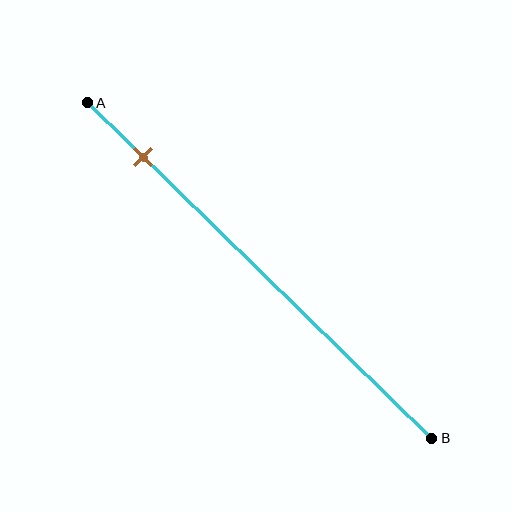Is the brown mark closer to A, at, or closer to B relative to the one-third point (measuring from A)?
The brown mark is closer to point A than the one-third point of segment AB.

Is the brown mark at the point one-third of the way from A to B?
No, the mark is at about 15% from A, not at the 33% one-third point.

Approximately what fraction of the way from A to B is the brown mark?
The brown mark is approximately 15% of the way from A to B.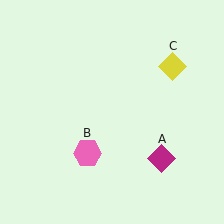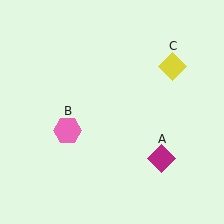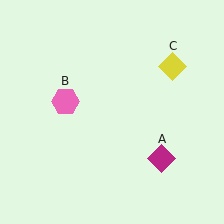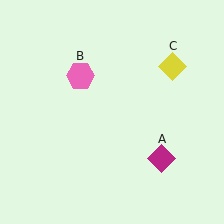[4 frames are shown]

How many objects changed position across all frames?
1 object changed position: pink hexagon (object B).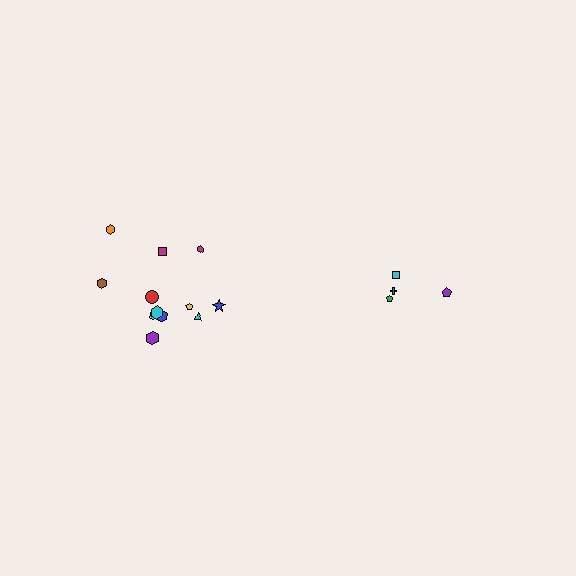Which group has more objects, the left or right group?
The left group.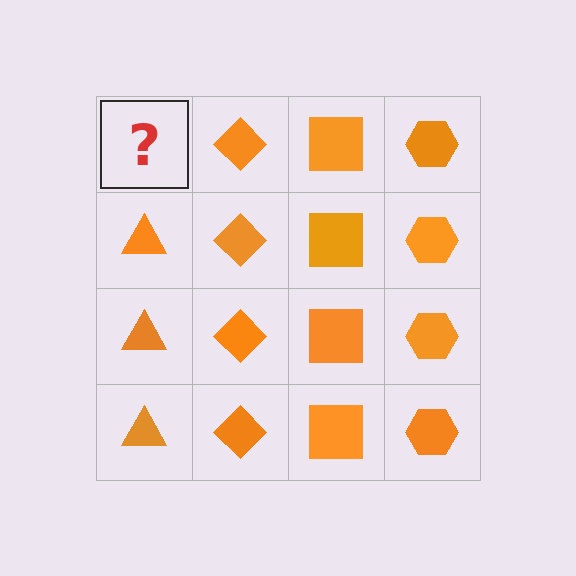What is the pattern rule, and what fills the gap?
The rule is that each column has a consistent shape. The gap should be filled with an orange triangle.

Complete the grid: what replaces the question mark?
The question mark should be replaced with an orange triangle.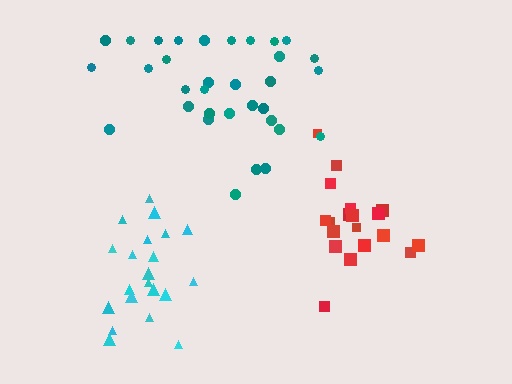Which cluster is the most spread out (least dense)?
Teal.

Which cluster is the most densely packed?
Red.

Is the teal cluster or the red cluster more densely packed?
Red.